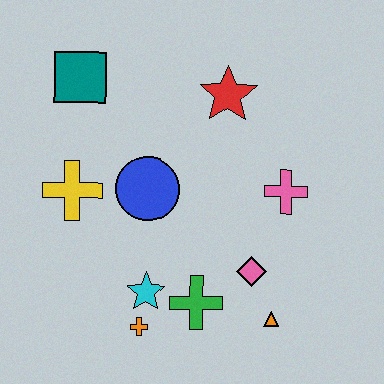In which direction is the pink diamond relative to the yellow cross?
The pink diamond is to the right of the yellow cross.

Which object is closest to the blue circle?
The yellow cross is closest to the blue circle.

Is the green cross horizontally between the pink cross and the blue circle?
Yes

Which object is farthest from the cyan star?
The teal square is farthest from the cyan star.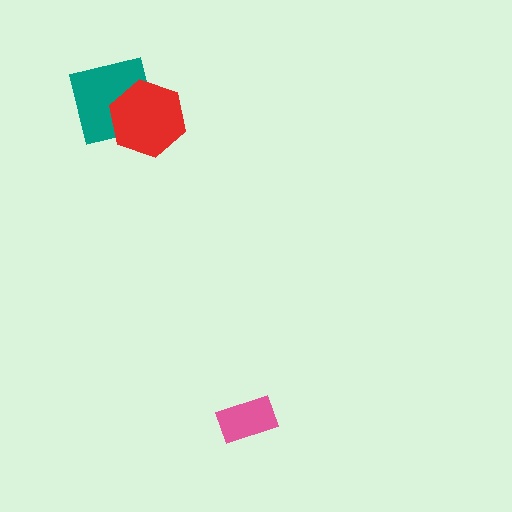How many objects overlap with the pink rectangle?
0 objects overlap with the pink rectangle.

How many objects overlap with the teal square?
1 object overlaps with the teal square.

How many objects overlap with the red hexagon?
1 object overlaps with the red hexagon.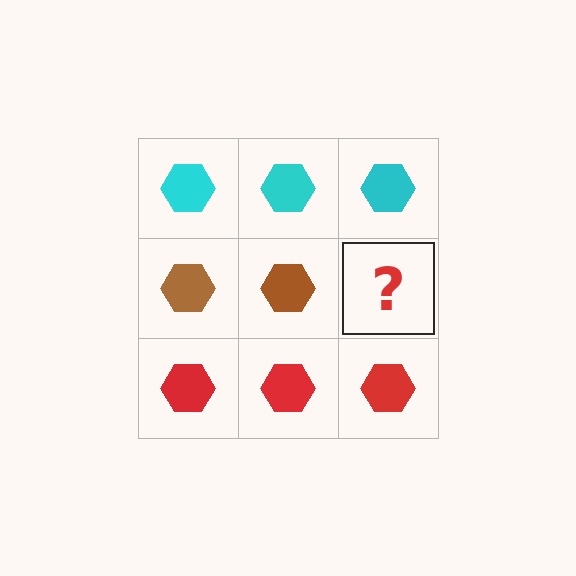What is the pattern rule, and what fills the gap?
The rule is that each row has a consistent color. The gap should be filled with a brown hexagon.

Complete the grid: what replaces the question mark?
The question mark should be replaced with a brown hexagon.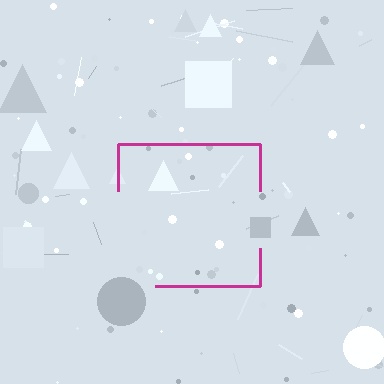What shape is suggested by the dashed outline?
The dashed outline suggests a square.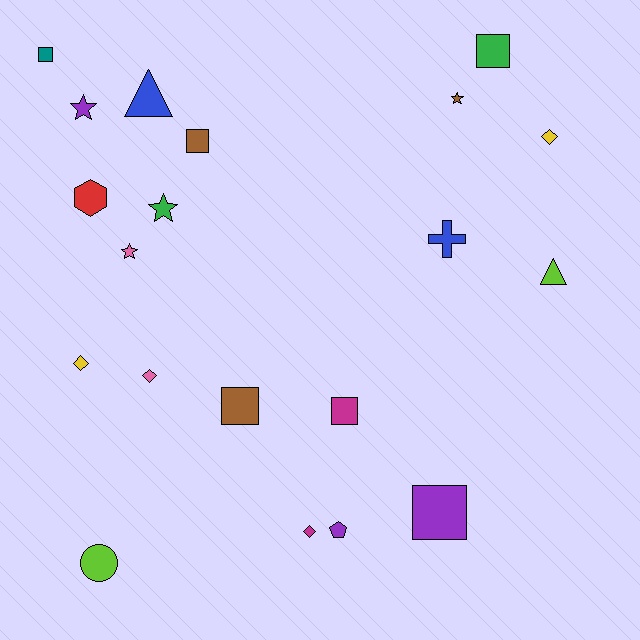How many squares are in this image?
There are 6 squares.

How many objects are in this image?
There are 20 objects.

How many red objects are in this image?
There is 1 red object.